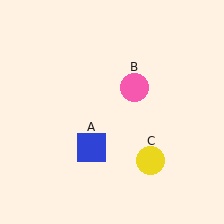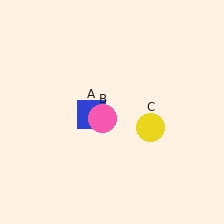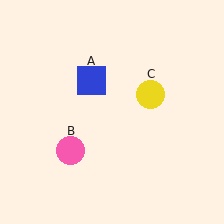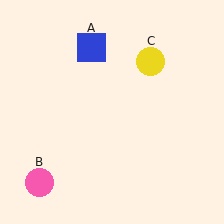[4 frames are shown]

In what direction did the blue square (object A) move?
The blue square (object A) moved up.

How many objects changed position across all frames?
3 objects changed position: blue square (object A), pink circle (object B), yellow circle (object C).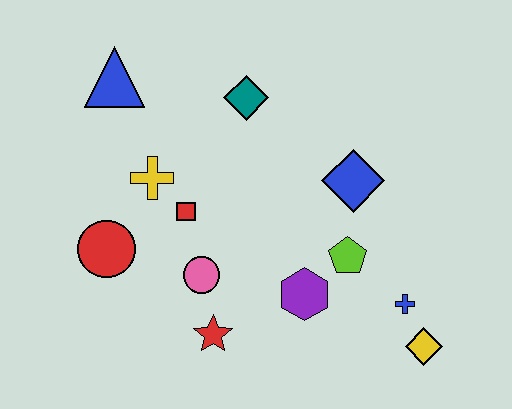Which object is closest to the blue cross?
The yellow diamond is closest to the blue cross.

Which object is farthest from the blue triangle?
The yellow diamond is farthest from the blue triangle.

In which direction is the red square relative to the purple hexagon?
The red square is to the left of the purple hexagon.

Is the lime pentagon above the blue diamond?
No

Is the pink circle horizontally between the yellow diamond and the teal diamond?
No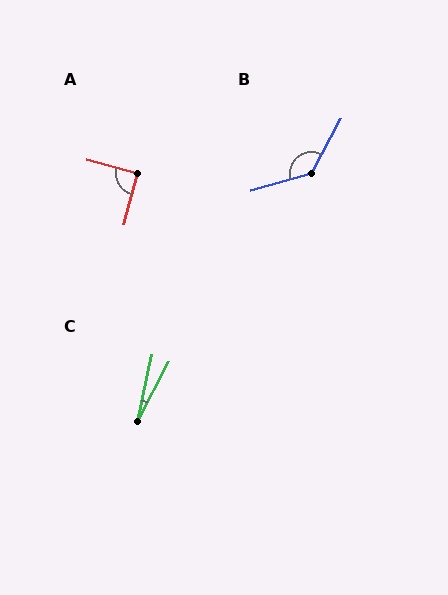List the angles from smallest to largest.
C (16°), A (91°), B (133°).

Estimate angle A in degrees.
Approximately 91 degrees.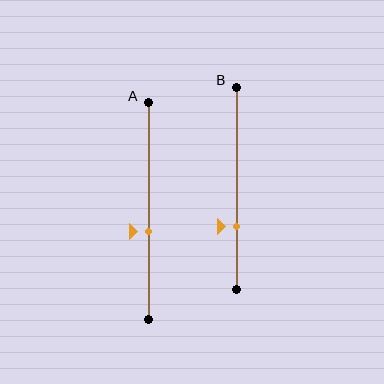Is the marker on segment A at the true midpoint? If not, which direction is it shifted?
No, the marker on segment A is shifted downward by about 9% of the segment length.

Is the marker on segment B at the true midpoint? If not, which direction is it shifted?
No, the marker on segment B is shifted downward by about 19% of the segment length.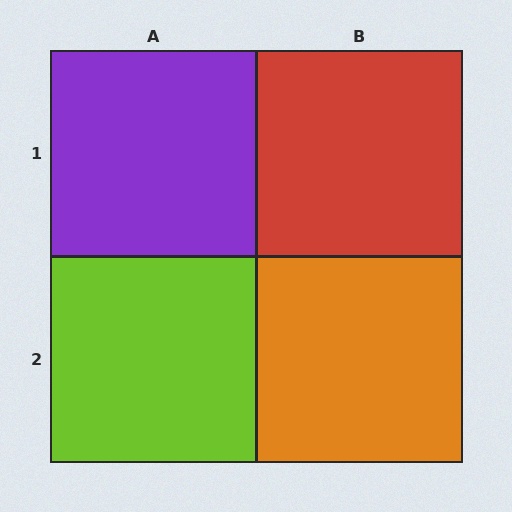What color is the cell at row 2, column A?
Lime.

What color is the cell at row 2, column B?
Orange.